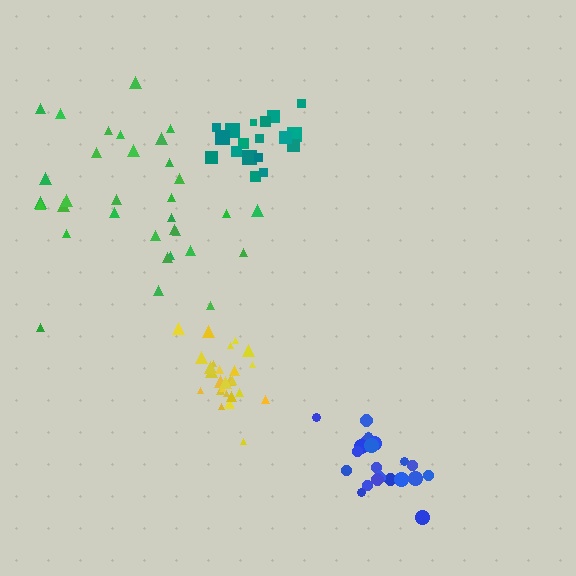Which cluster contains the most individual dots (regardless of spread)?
Green (33).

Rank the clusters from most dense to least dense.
yellow, teal, blue, green.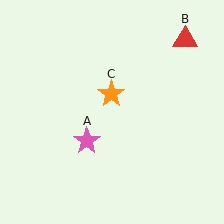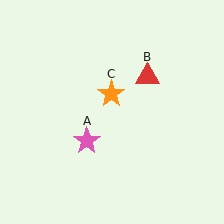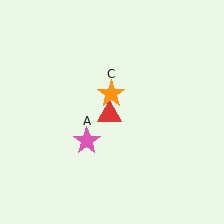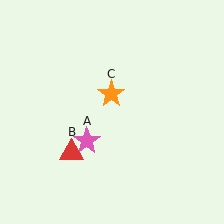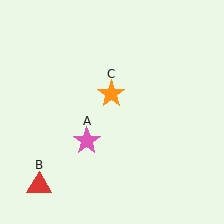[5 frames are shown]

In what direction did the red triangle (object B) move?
The red triangle (object B) moved down and to the left.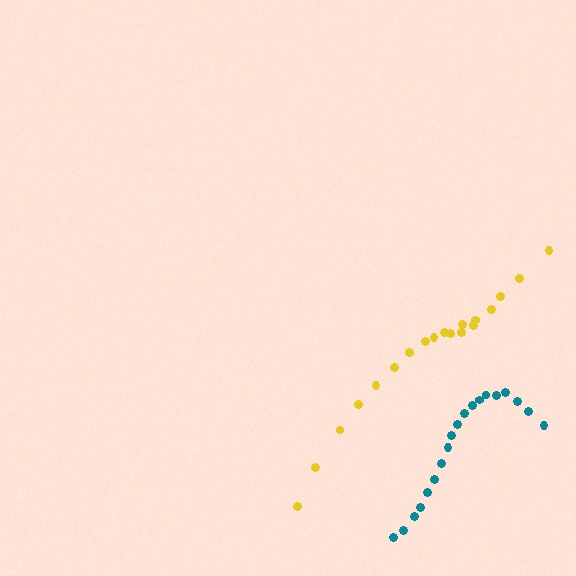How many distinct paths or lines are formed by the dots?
There are 2 distinct paths.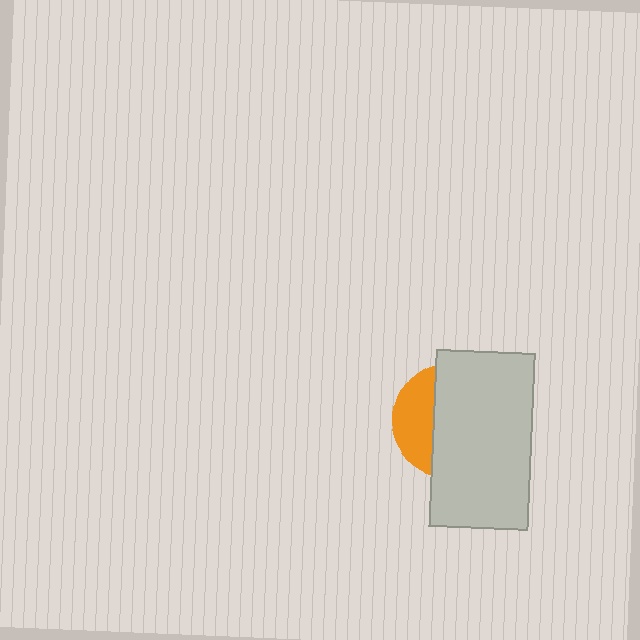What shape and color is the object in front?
The object in front is a light gray rectangle.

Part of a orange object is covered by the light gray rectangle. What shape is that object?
It is a circle.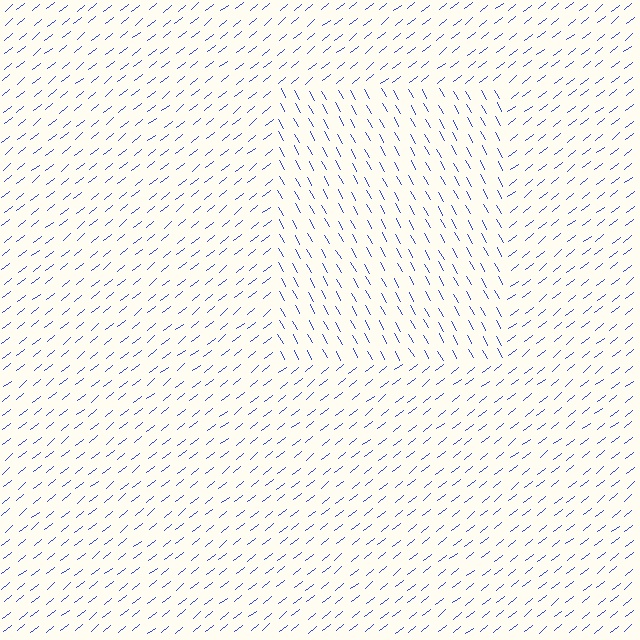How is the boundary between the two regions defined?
The boundary is defined purely by a change in line orientation (approximately 80 degrees difference). All lines are the same color and thickness.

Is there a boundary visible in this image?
Yes, there is a texture boundary formed by a change in line orientation.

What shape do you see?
I see a rectangle.